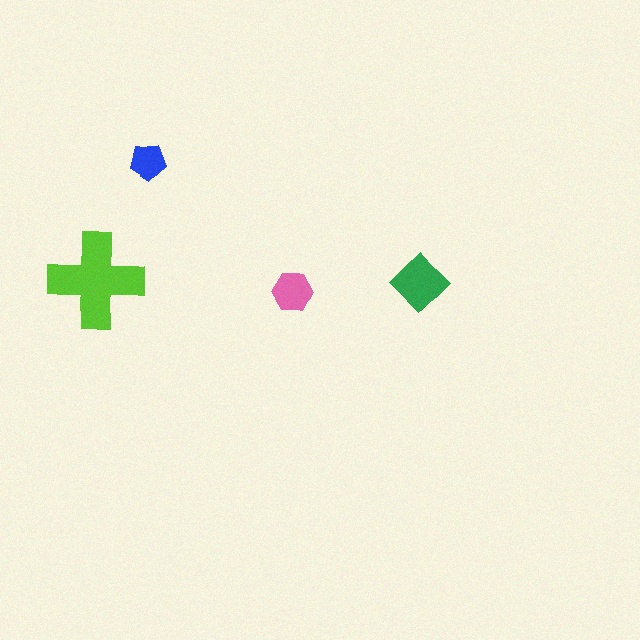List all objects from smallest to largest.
The blue pentagon, the pink hexagon, the green diamond, the lime cross.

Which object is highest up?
The blue pentagon is topmost.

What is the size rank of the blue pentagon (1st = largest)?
4th.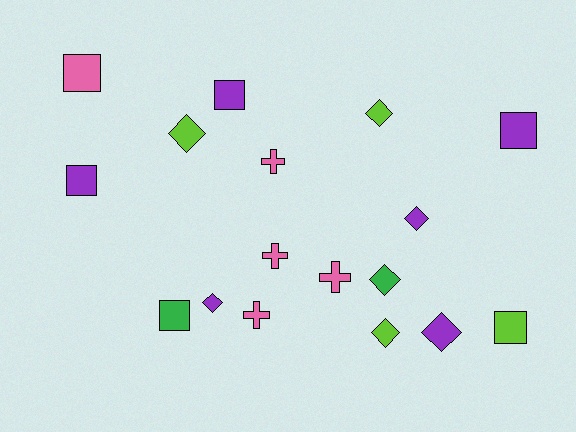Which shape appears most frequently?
Diamond, with 7 objects.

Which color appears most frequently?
Purple, with 6 objects.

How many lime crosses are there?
There are no lime crosses.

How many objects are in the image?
There are 17 objects.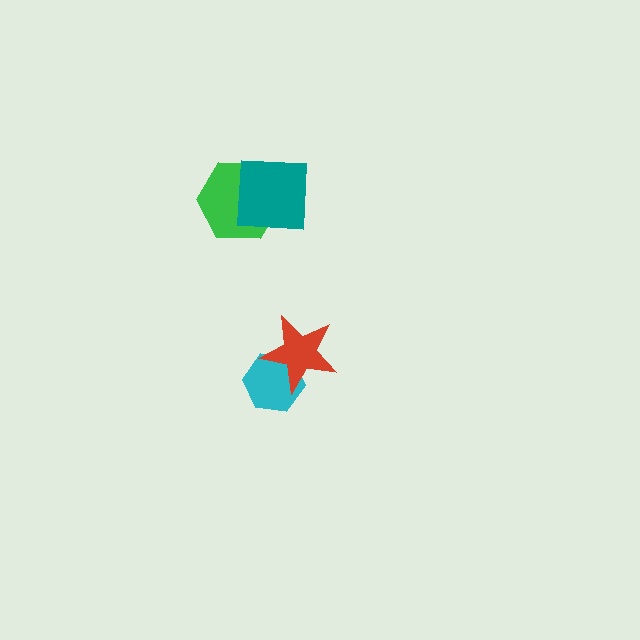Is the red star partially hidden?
No, no other shape covers it.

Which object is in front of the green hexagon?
The teal square is in front of the green hexagon.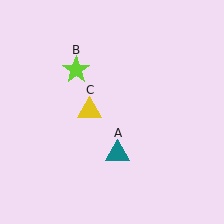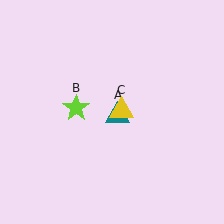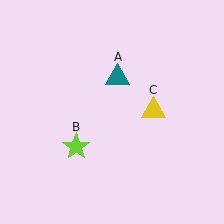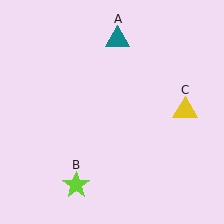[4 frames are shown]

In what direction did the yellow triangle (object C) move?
The yellow triangle (object C) moved right.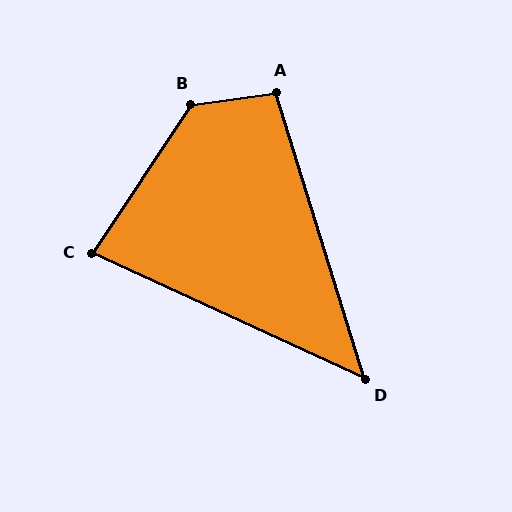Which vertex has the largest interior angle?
B, at approximately 132 degrees.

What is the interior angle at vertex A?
Approximately 99 degrees (obtuse).